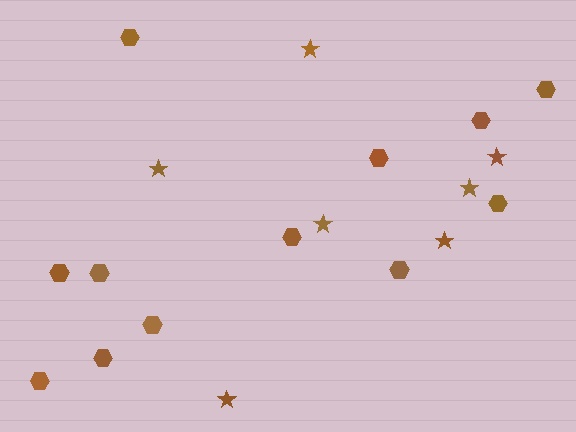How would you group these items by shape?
There are 2 groups: one group of hexagons (12) and one group of stars (7).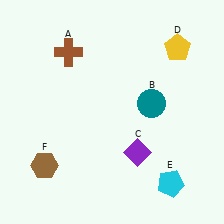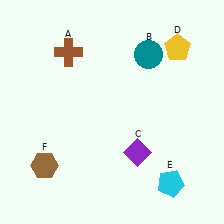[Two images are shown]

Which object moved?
The teal circle (B) moved up.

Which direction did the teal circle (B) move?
The teal circle (B) moved up.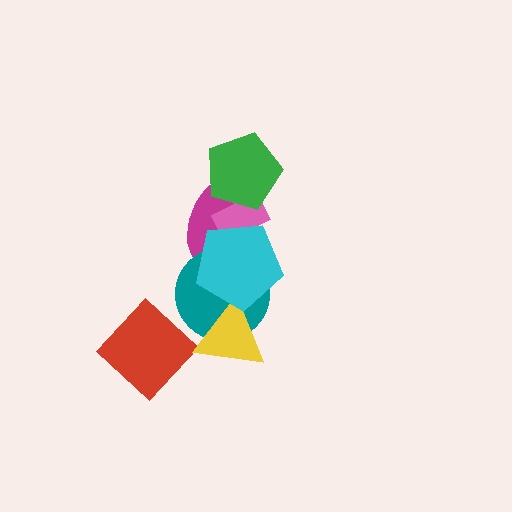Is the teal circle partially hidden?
Yes, it is partially covered by another shape.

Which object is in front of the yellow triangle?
The cyan pentagon is in front of the yellow triangle.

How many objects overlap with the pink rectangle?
3 objects overlap with the pink rectangle.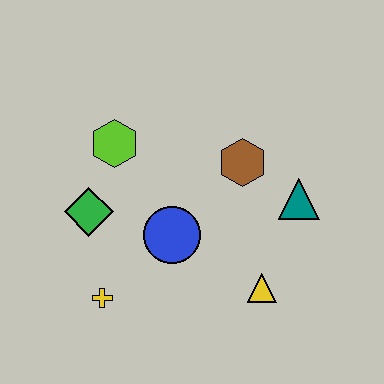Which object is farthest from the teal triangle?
The yellow cross is farthest from the teal triangle.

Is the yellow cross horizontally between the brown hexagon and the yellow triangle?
No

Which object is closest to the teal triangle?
The brown hexagon is closest to the teal triangle.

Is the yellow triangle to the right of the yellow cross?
Yes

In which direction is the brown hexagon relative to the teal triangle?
The brown hexagon is to the left of the teal triangle.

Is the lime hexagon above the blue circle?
Yes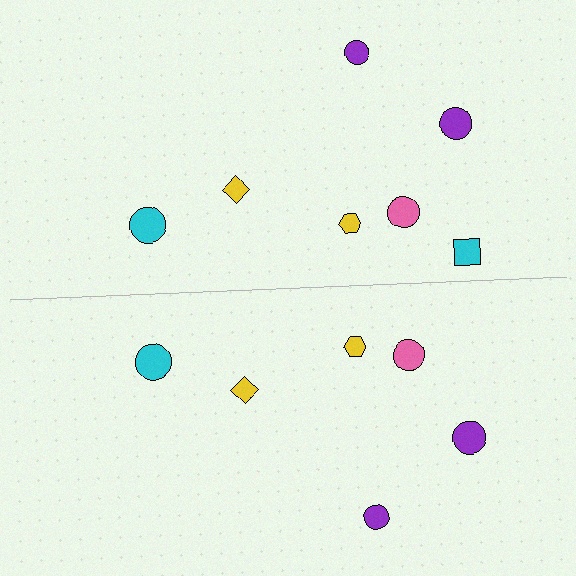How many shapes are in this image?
There are 13 shapes in this image.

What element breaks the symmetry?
A cyan square is missing from the bottom side.